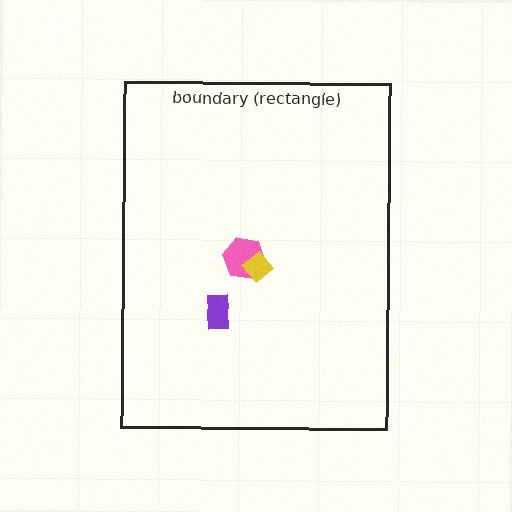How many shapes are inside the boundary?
3 inside, 0 outside.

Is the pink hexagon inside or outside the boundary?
Inside.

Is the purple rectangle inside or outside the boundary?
Inside.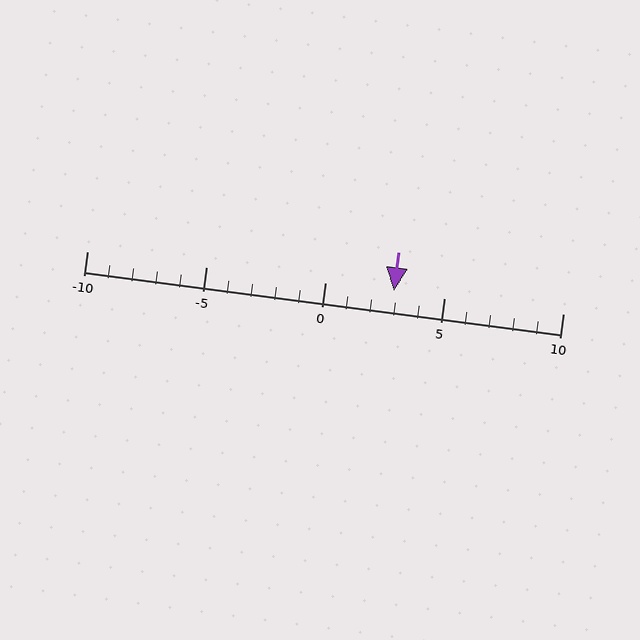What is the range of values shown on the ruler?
The ruler shows values from -10 to 10.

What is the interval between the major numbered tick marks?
The major tick marks are spaced 5 units apart.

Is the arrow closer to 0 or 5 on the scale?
The arrow is closer to 5.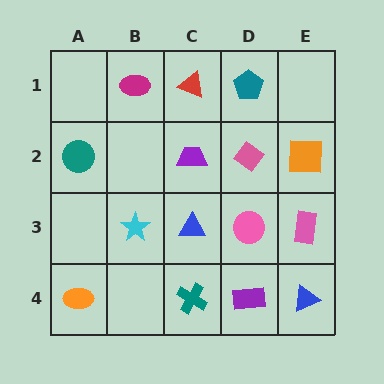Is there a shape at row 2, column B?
No, that cell is empty.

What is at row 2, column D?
A pink diamond.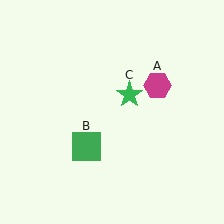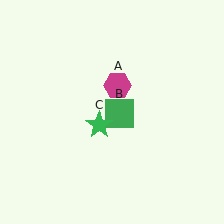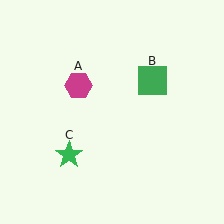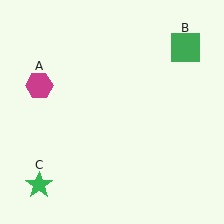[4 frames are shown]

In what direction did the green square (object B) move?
The green square (object B) moved up and to the right.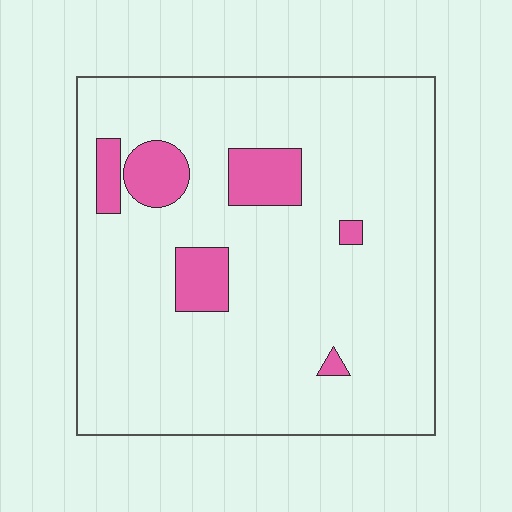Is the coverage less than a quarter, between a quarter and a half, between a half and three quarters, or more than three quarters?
Less than a quarter.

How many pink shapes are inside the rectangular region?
6.